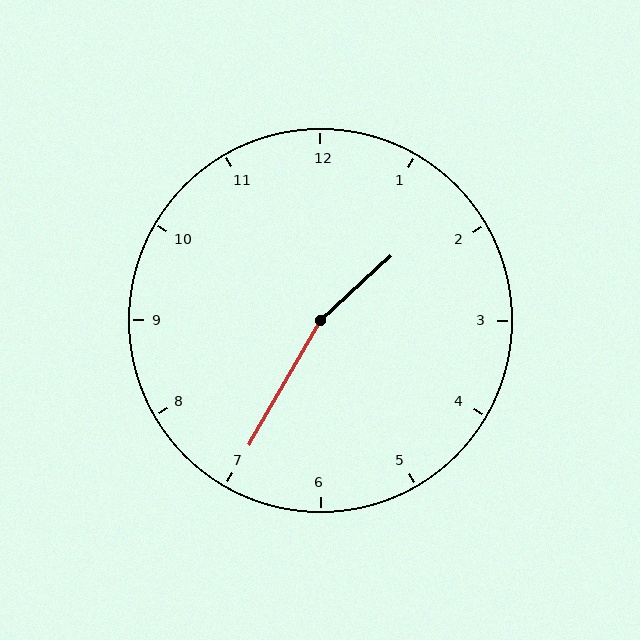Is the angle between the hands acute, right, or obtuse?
It is obtuse.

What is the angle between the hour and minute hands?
Approximately 162 degrees.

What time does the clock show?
1:35.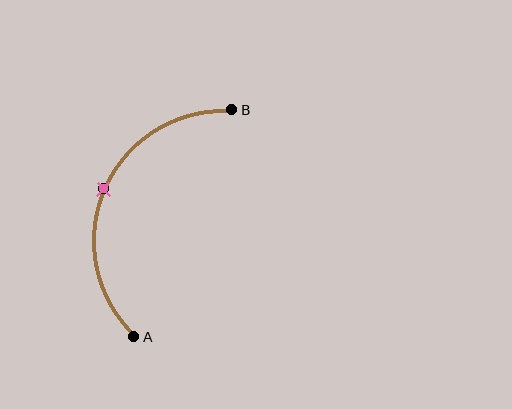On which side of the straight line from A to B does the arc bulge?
The arc bulges to the left of the straight line connecting A and B.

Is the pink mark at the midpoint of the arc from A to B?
Yes. The pink mark lies on the arc at equal arc-length from both A and B — it is the arc midpoint.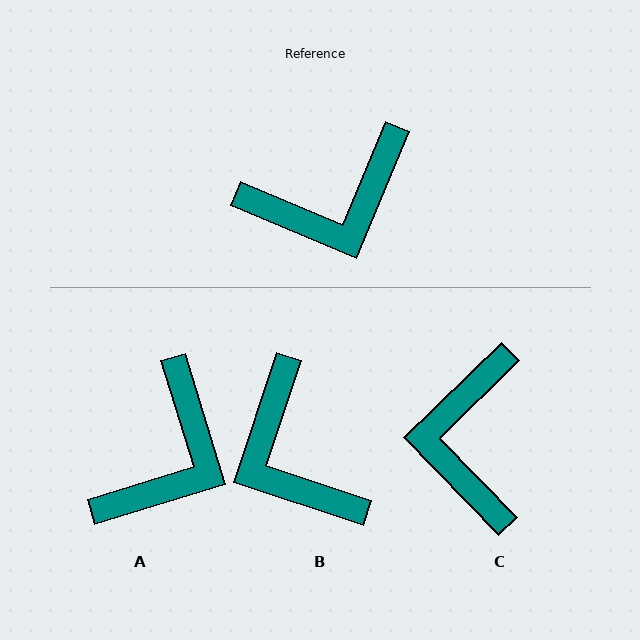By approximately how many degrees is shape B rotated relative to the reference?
Approximately 86 degrees clockwise.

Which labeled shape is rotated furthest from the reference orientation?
C, about 113 degrees away.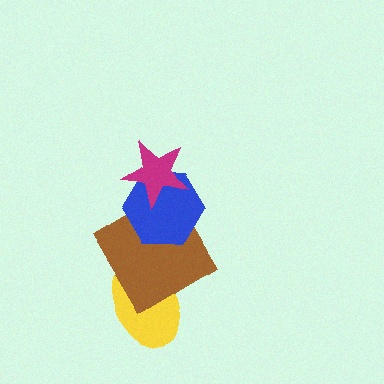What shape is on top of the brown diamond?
The blue hexagon is on top of the brown diamond.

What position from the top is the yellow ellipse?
The yellow ellipse is 4th from the top.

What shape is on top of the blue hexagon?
The magenta star is on top of the blue hexagon.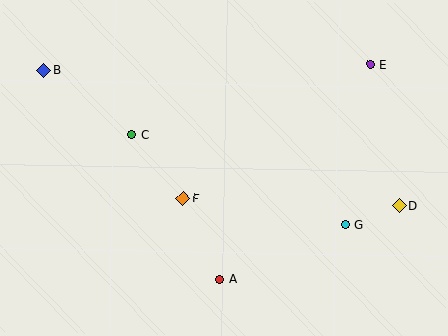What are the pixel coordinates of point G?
Point G is at (345, 225).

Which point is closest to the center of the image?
Point F at (183, 199) is closest to the center.